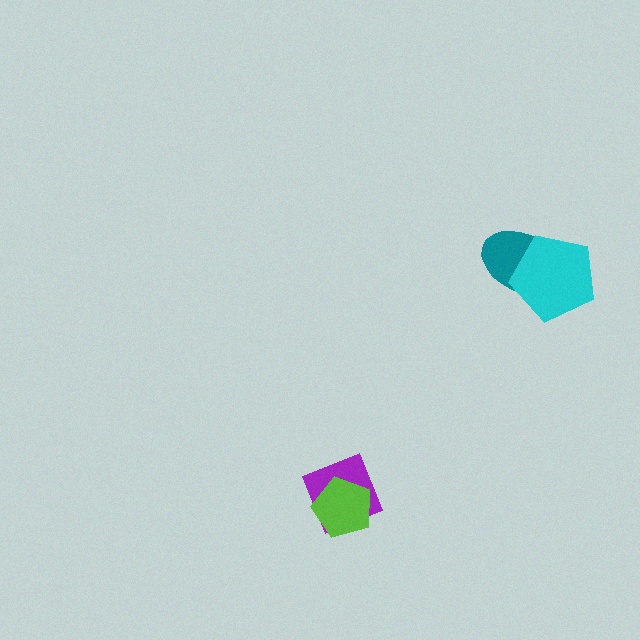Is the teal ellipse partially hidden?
Yes, it is partially covered by another shape.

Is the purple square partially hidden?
Yes, it is partially covered by another shape.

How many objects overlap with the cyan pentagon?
1 object overlaps with the cyan pentagon.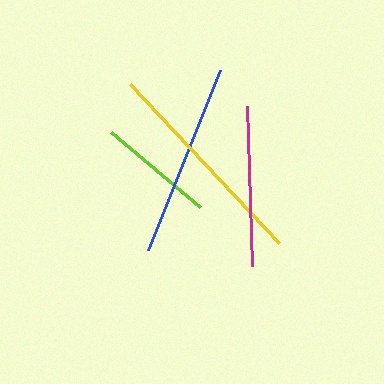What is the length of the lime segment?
The lime segment is approximately 117 pixels long.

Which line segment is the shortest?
The lime line is the shortest at approximately 117 pixels.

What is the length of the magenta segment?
The magenta segment is approximately 160 pixels long.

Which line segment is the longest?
The yellow line is the longest at approximately 217 pixels.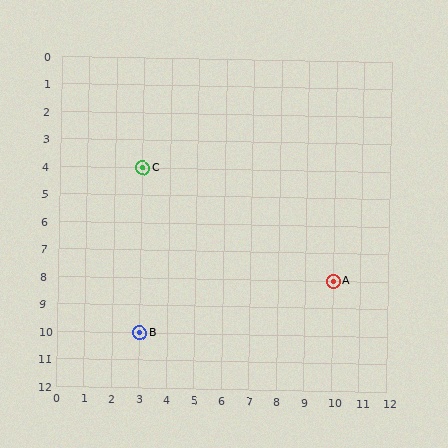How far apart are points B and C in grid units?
Points B and C are 6 rows apart.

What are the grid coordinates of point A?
Point A is at grid coordinates (10, 8).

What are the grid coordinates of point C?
Point C is at grid coordinates (3, 4).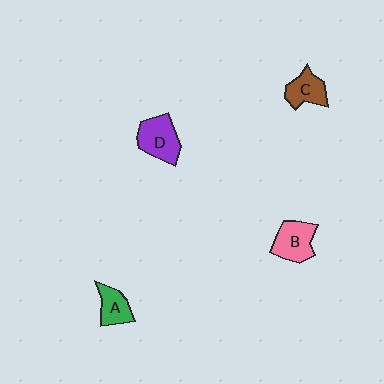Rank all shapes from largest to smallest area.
From largest to smallest: D (purple), B (pink), C (brown), A (green).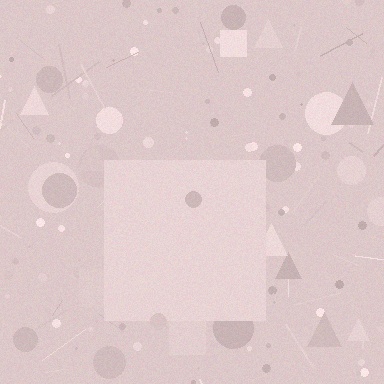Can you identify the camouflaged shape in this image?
The camouflaged shape is a square.